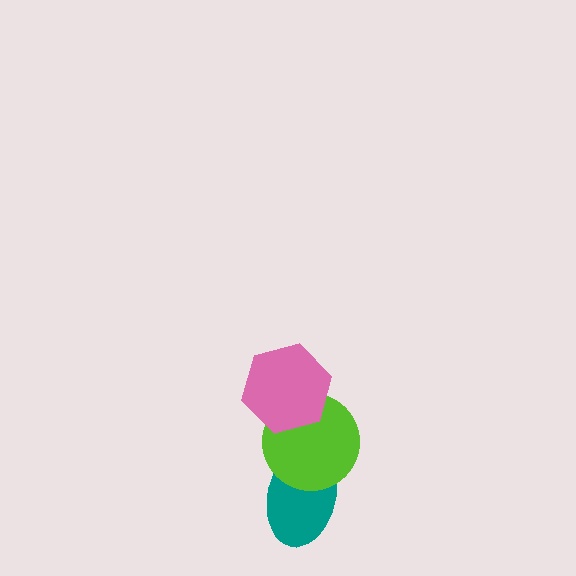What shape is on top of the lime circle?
The pink hexagon is on top of the lime circle.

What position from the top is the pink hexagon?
The pink hexagon is 1st from the top.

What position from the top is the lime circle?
The lime circle is 2nd from the top.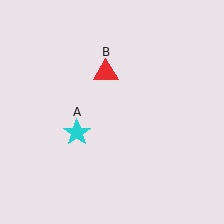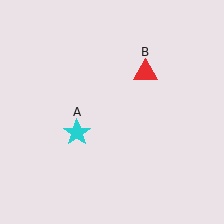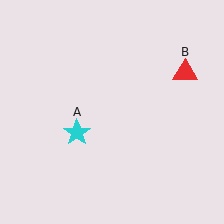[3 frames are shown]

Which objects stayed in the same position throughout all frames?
Cyan star (object A) remained stationary.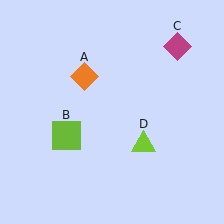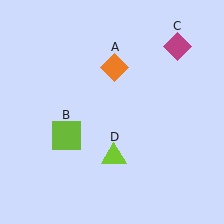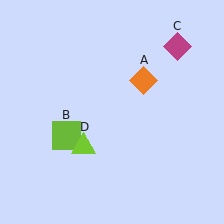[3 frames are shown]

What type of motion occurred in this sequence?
The orange diamond (object A), lime triangle (object D) rotated clockwise around the center of the scene.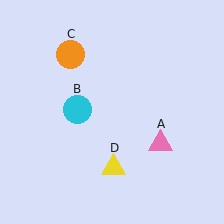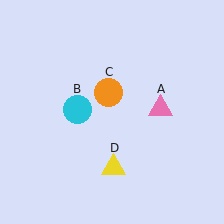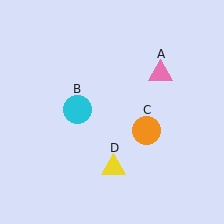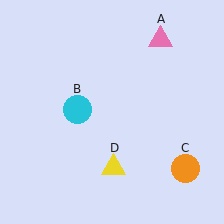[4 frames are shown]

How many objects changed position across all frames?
2 objects changed position: pink triangle (object A), orange circle (object C).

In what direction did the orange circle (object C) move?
The orange circle (object C) moved down and to the right.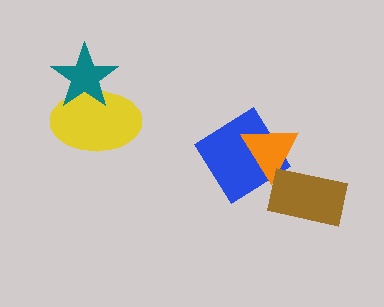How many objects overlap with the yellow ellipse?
1 object overlaps with the yellow ellipse.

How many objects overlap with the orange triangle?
2 objects overlap with the orange triangle.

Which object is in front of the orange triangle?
The brown rectangle is in front of the orange triangle.